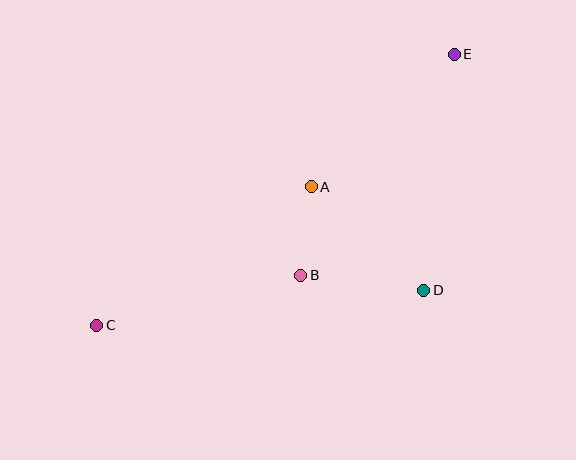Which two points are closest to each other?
Points A and B are closest to each other.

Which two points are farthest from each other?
Points C and E are farthest from each other.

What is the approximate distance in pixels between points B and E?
The distance between B and E is approximately 269 pixels.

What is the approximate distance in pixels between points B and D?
The distance between B and D is approximately 124 pixels.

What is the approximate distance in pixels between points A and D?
The distance between A and D is approximately 153 pixels.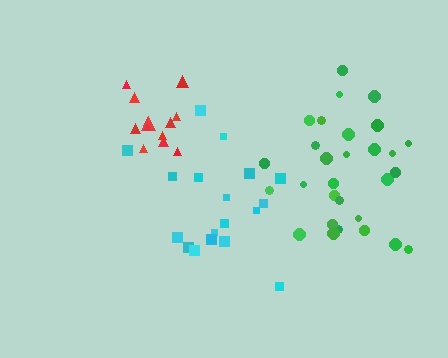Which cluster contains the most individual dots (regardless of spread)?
Green (29).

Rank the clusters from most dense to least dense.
red, cyan, green.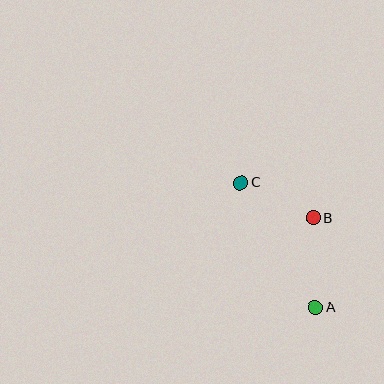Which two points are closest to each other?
Points B and C are closest to each other.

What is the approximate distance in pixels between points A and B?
The distance between A and B is approximately 89 pixels.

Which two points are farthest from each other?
Points A and C are farthest from each other.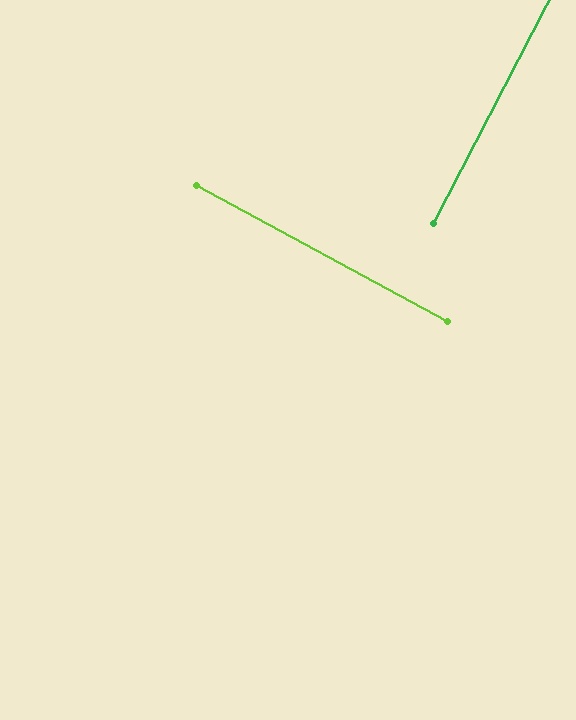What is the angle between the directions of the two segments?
Approximately 89 degrees.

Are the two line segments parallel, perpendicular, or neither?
Perpendicular — they meet at approximately 89°.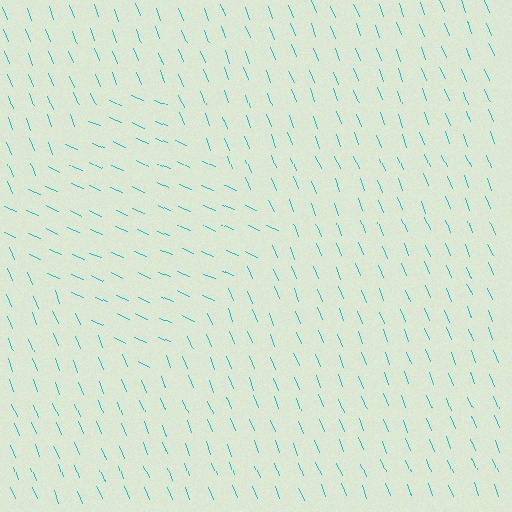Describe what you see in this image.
The image is filled with small cyan line segments. A diamond region in the image has lines oriented differently from the surrounding lines, creating a visible texture boundary.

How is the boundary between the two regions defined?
The boundary is defined purely by a change in line orientation (approximately 45 degrees difference). All lines are the same color and thickness.